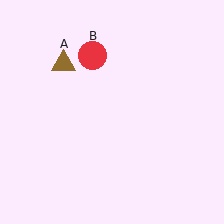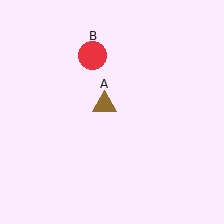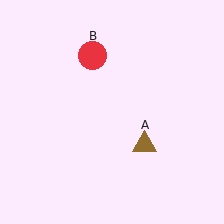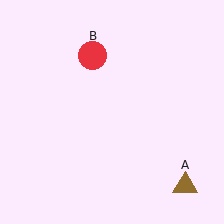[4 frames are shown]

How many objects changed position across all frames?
1 object changed position: brown triangle (object A).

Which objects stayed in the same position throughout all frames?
Red circle (object B) remained stationary.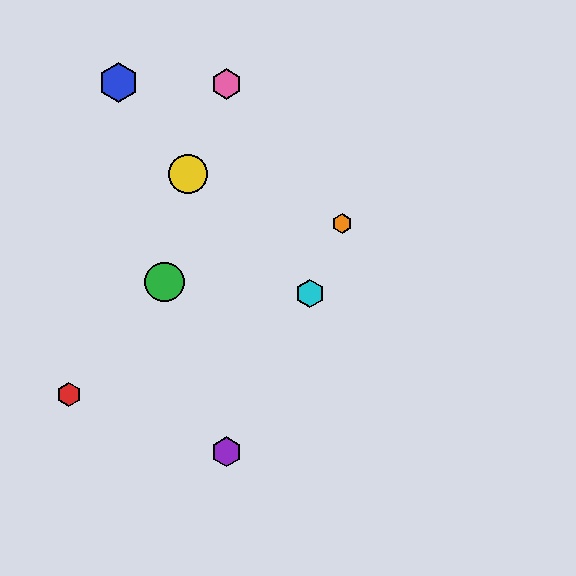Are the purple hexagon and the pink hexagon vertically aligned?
Yes, both are at x≈226.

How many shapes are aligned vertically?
2 shapes (the purple hexagon, the pink hexagon) are aligned vertically.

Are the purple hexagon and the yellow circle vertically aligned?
No, the purple hexagon is at x≈226 and the yellow circle is at x≈188.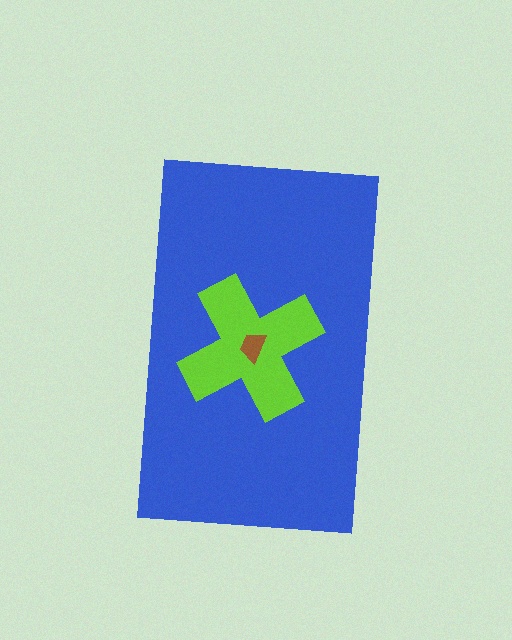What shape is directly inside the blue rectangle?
The lime cross.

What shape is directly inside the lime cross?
The brown trapezoid.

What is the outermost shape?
The blue rectangle.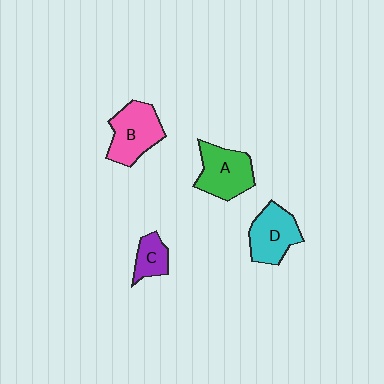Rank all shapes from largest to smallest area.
From largest to smallest: B (pink), A (green), D (cyan), C (purple).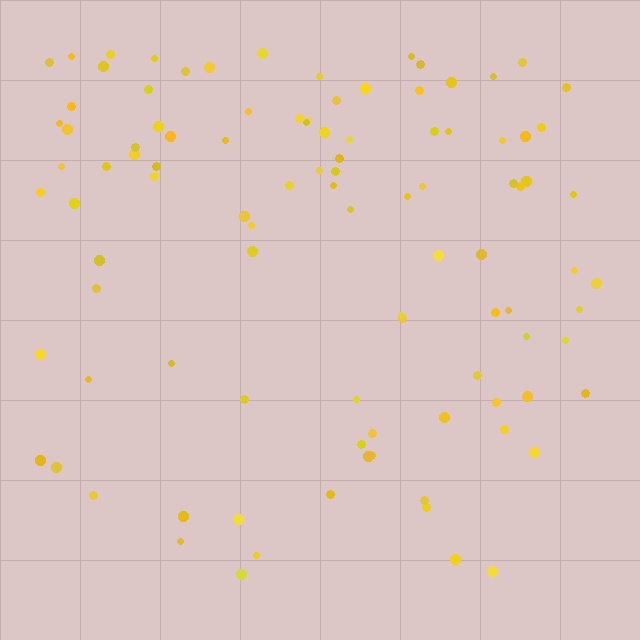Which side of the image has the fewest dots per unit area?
The bottom.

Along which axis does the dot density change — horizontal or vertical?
Vertical.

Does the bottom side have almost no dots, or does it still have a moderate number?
Still a moderate number, just noticeably fewer than the top.